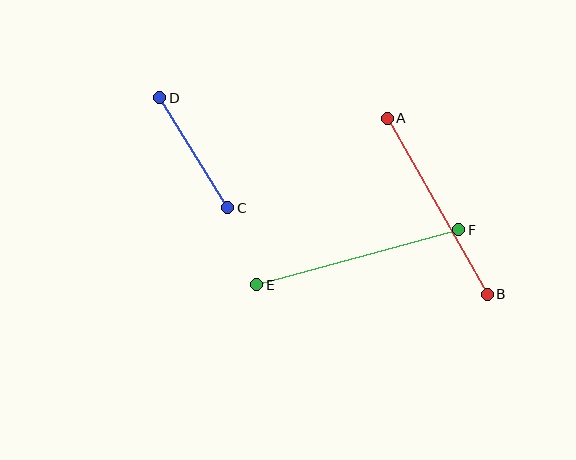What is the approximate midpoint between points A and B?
The midpoint is at approximately (437, 206) pixels.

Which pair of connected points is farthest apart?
Points E and F are farthest apart.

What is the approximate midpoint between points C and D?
The midpoint is at approximately (194, 153) pixels.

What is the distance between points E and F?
The distance is approximately 209 pixels.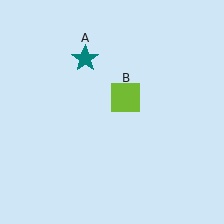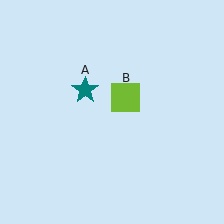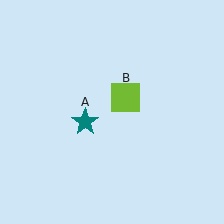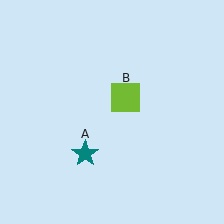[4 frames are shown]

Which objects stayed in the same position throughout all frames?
Lime square (object B) remained stationary.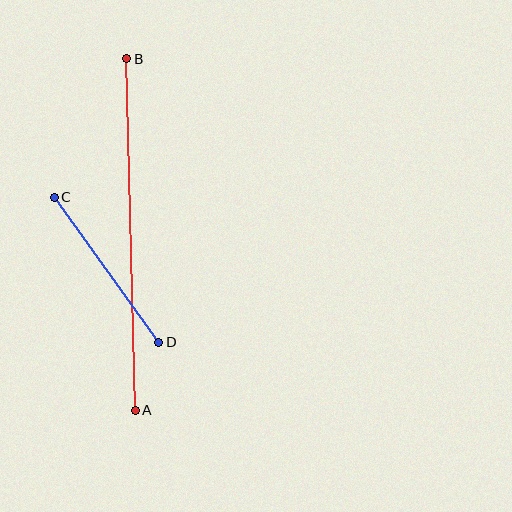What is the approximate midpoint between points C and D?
The midpoint is at approximately (107, 270) pixels.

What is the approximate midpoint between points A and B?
The midpoint is at approximately (131, 235) pixels.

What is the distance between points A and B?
The distance is approximately 351 pixels.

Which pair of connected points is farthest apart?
Points A and B are farthest apart.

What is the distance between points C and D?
The distance is approximately 178 pixels.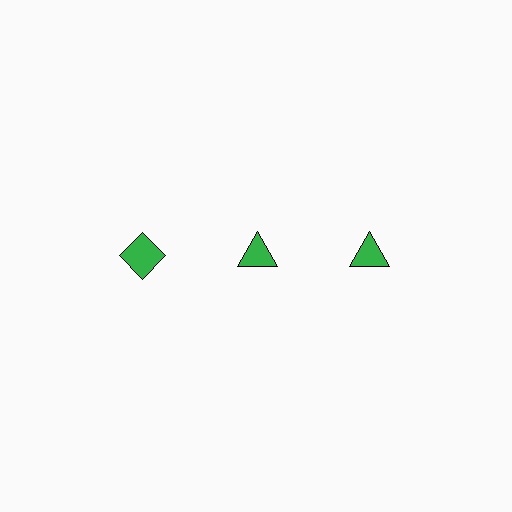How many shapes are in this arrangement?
There are 3 shapes arranged in a grid pattern.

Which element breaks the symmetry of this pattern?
The green diamond in the top row, leftmost column breaks the symmetry. All other shapes are green triangles.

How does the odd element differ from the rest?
It has a different shape: diamond instead of triangle.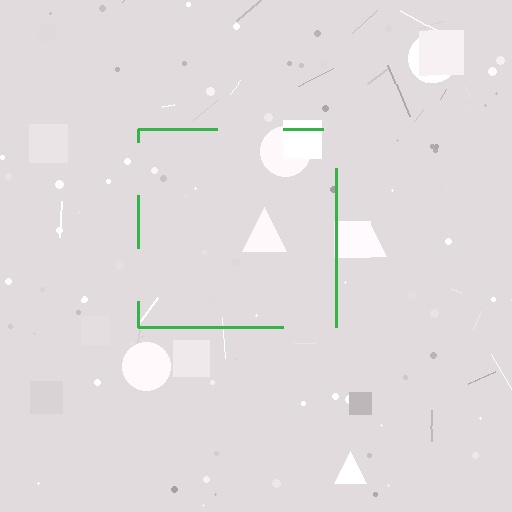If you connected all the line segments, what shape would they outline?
They would outline a square.